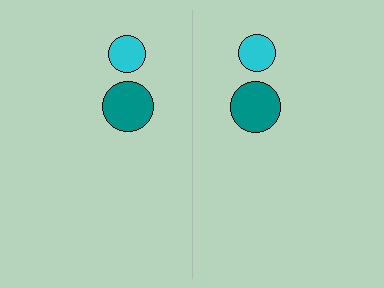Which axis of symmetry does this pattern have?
The pattern has a vertical axis of symmetry running through the center of the image.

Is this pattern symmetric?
Yes, this pattern has bilateral (reflection) symmetry.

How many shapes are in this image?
There are 4 shapes in this image.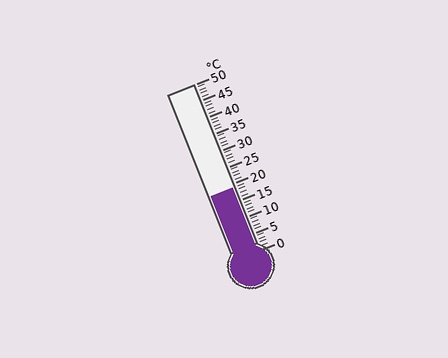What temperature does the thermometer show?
The thermometer shows approximately 19°C.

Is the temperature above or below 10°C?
The temperature is above 10°C.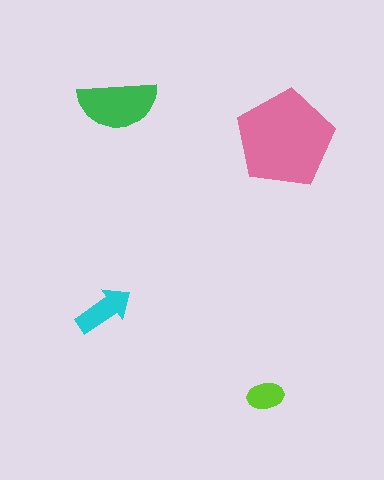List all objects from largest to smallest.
The pink pentagon, the green semicircle, the cyan arrow, the lime ellipse.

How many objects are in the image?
There are 4 objects in the image.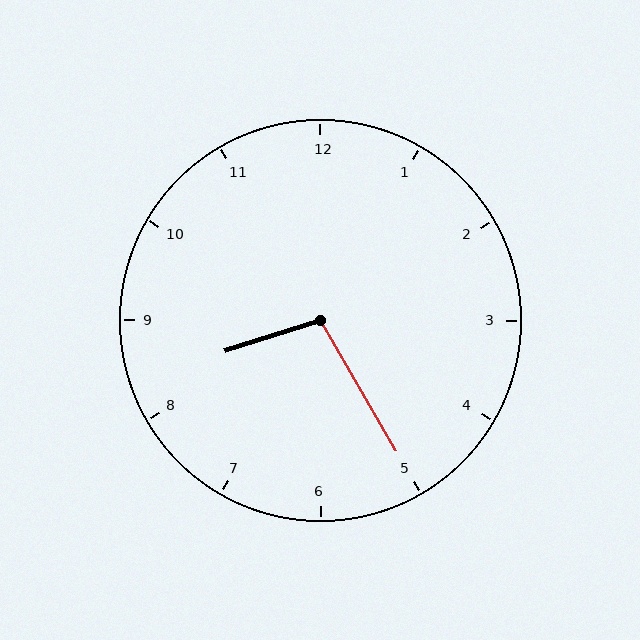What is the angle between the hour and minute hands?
Approximately 102 degrees.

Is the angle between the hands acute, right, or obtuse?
It is obtuse.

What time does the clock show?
8:25.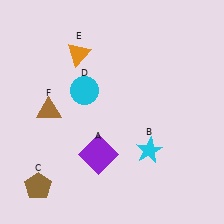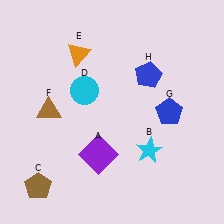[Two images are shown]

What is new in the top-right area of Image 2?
A blue pentagon (H) was added in the top-right area of Image 2.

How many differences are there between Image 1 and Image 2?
There are 2 differences between the two images.